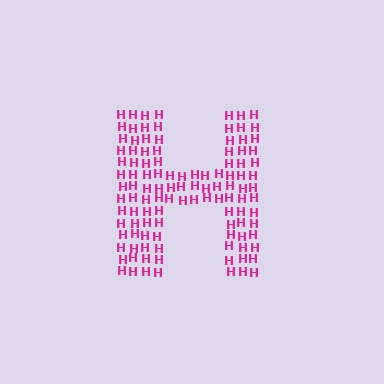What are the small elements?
The small elements are letter H's.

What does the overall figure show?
The overall figure shows the letter H.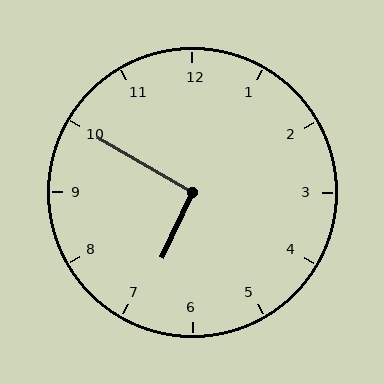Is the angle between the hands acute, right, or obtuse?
It is right.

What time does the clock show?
6:50.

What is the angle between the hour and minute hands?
Approximately 95 degrees.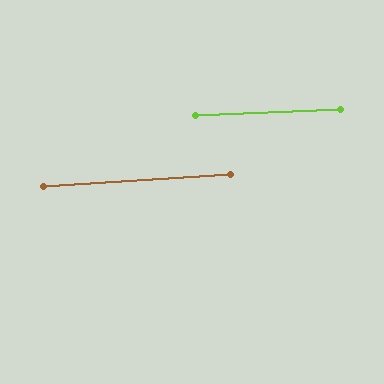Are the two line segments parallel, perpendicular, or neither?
Parallel — their directions differ by only 1.3°.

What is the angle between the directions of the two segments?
Approximately 1 degree.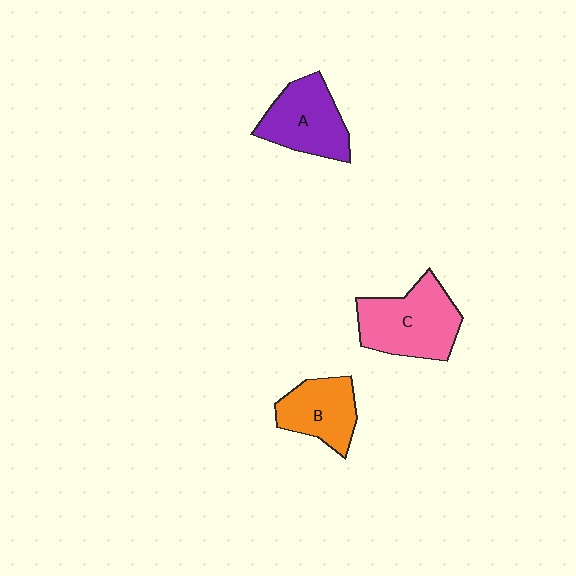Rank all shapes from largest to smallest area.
From largest to smallest: C (pink), A (purple), B (orange).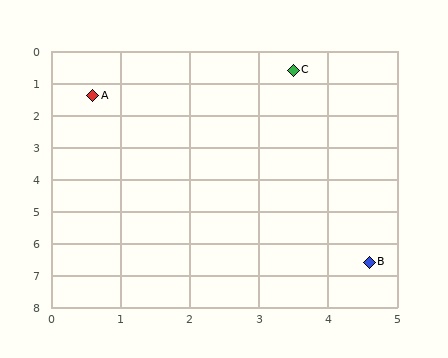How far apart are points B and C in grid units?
Points B and C are about 6.1 grid units apart.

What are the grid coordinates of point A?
Point A is at approximately (0.6, 1.4).